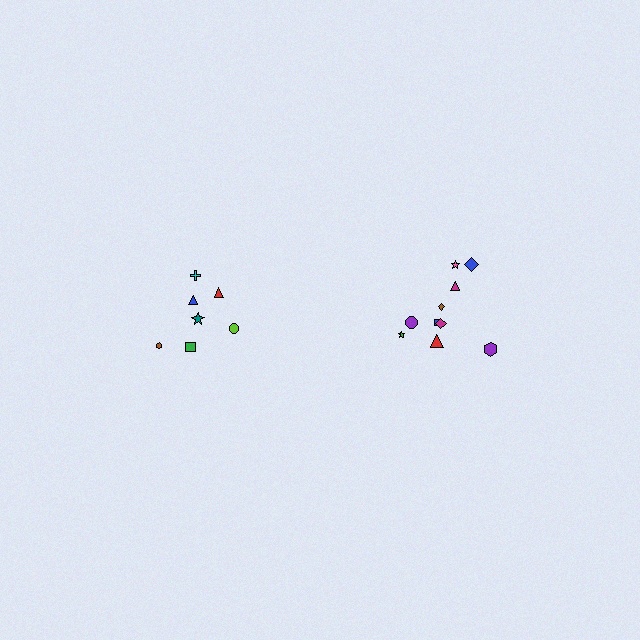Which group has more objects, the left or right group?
The right group.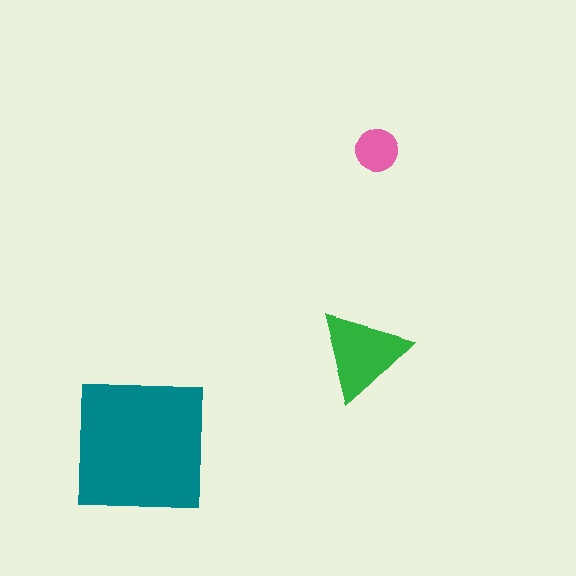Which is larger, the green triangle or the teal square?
The teal square.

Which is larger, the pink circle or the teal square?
The teal square.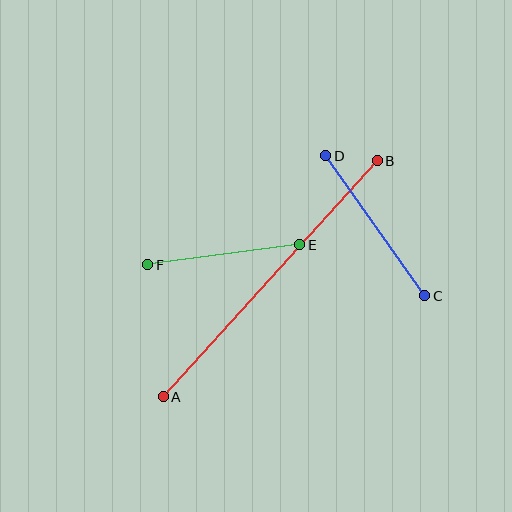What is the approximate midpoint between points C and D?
The midpoint is at approximately (375, 226) pixels.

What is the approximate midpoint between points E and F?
The midpoint is at approximately (224, 255) pixels.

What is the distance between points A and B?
The distance is approximately 318 pixels.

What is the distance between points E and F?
The distance is approximately 153 pixels.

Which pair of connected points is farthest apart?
Points A and B are farthest apart.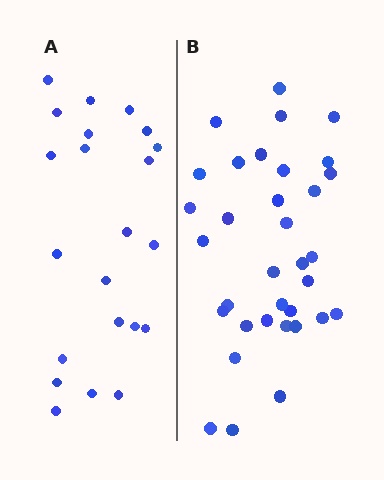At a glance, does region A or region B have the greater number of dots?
Region B (the right region) has more dots.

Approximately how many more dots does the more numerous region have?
Region B has roughly 12 or so more dots than region A.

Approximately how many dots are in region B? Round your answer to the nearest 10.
About 30 dots. (The exact count is 34, which rounds to 30.)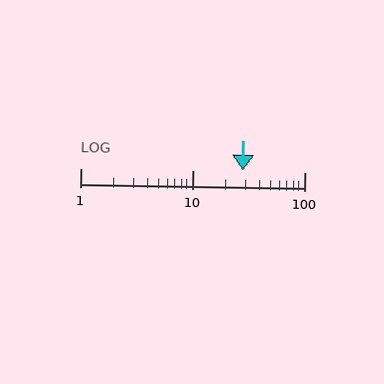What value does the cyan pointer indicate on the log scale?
The pointer indicates approximately 28.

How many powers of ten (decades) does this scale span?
The scale spans 2 decades, from 1 to 100.